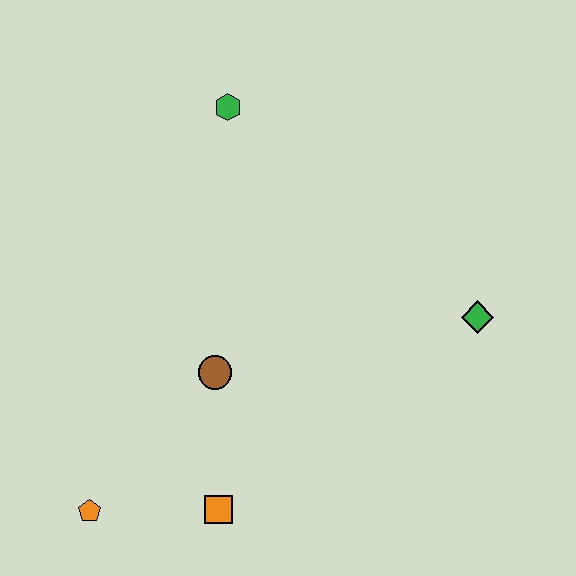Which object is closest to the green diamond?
The brown circle is closest to the green diamond.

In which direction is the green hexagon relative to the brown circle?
The green hexagon is above the brown circle.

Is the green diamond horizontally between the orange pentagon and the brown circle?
No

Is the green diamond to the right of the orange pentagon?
Yes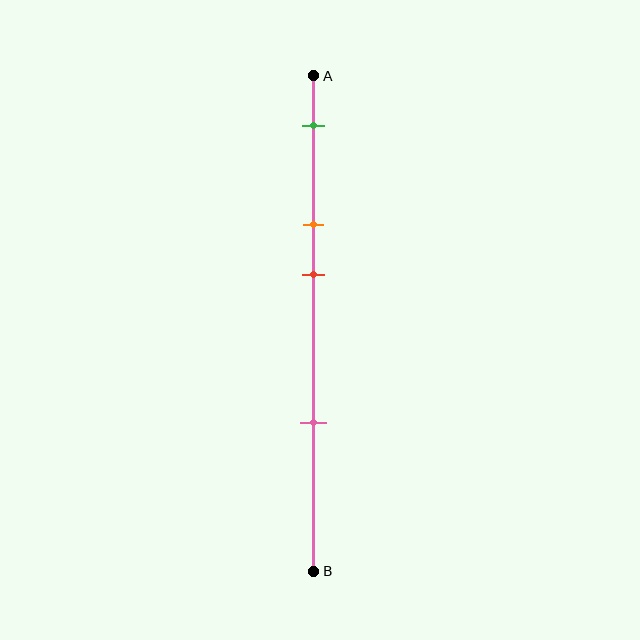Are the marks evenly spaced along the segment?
No, the marks are not evenly spaced.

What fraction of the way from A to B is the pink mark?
The pink mark is approximately 70% (0.7) of the way from A to B.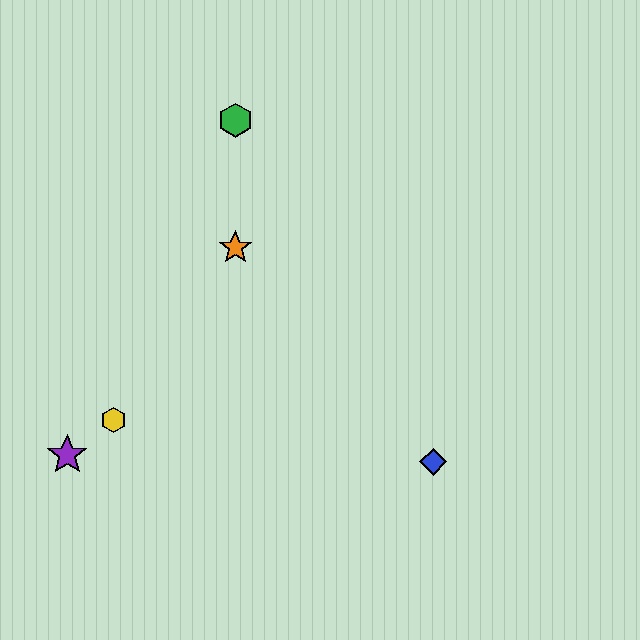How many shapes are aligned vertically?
3 shapes (the red star, the green hexagon, the orange star) are aligned vertically.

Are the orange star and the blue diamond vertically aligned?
No, the orange star is at x≈235 and the blue diamond is at x≈433.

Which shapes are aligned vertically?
The red star, the green hexagon, the orange star are aligned vertically.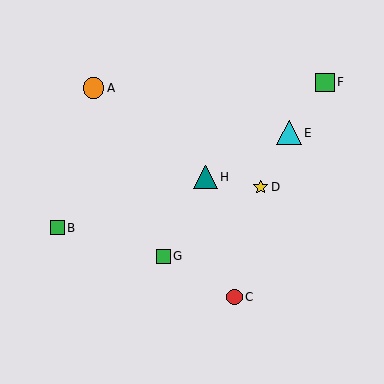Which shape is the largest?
The cyan triangle (labeled E) is the largest.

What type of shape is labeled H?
Shape H is a teal triangle.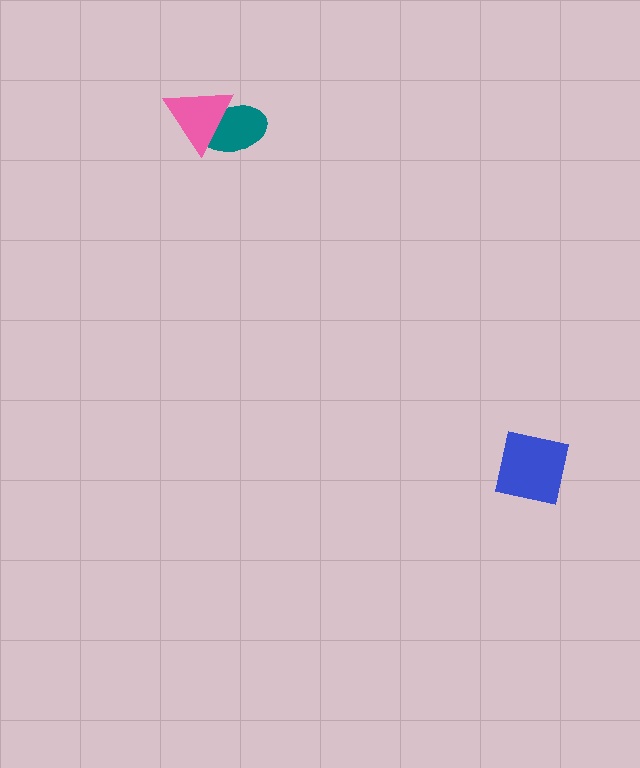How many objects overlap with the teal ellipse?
1 object overlaps with the teal ellipse.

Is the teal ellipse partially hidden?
Yes, it is partially covered by another shape.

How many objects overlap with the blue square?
0 objects overlap with the blue square.